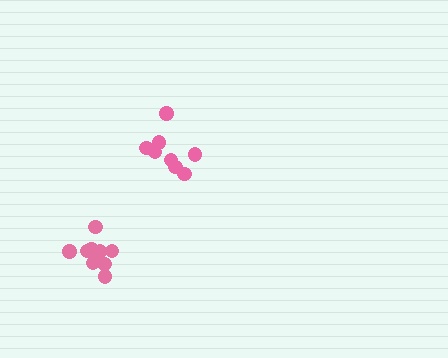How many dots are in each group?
Group 1: 10 dots, Group 2: 8 dots (18 total).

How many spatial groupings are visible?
There are 2 spatial groupings.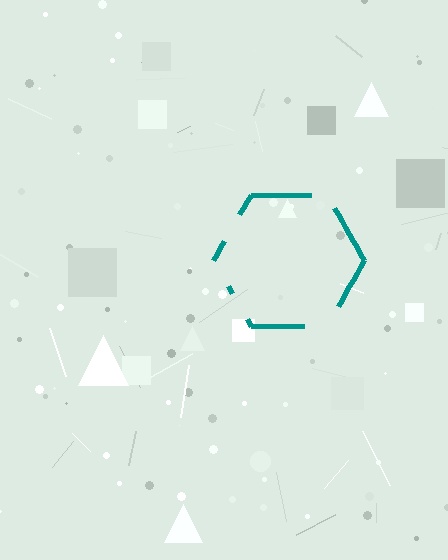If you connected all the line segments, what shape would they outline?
They would outline a hexagon.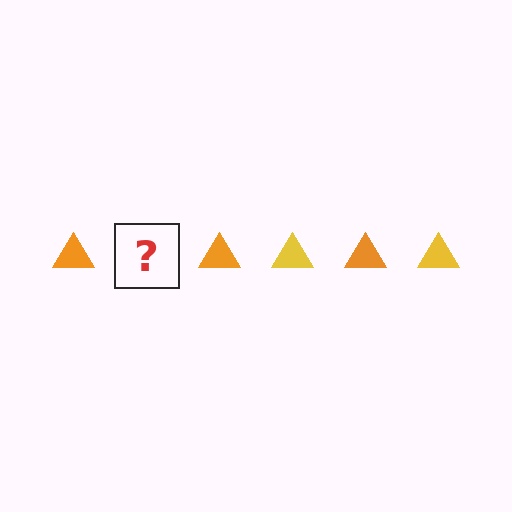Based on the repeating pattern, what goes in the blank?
The blank should be a yellow triangle.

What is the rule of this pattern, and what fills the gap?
The rule is that the pattern cycles through orange, yellow triangles. The gap should be filled with a yellow triangle.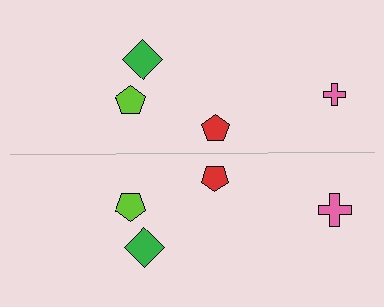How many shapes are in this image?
There are 8 shapes in this image.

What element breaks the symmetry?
The pink cross on the bottom side has a different size than its mirror counterpart.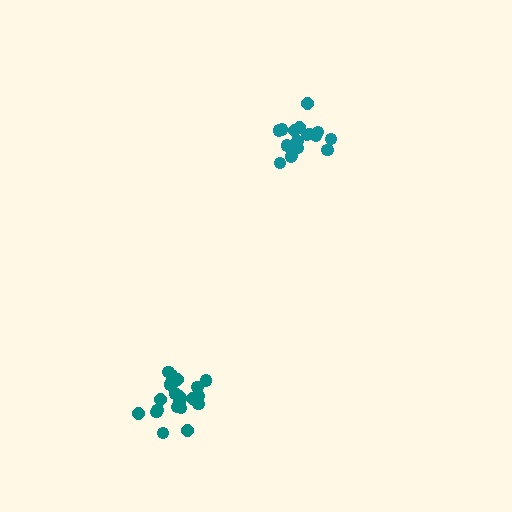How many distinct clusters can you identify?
There are 2 distinct clusters.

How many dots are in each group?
Group 1: 17 dots, Group 2: 21 dots (38 total).